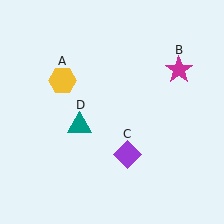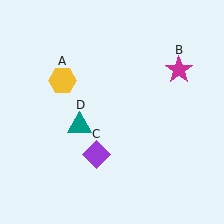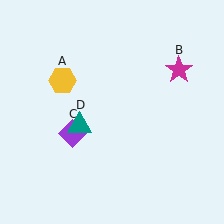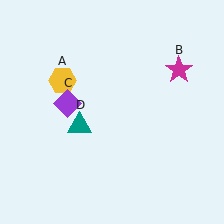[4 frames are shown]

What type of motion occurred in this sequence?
The purple diamond (object C) rotated clockwise around the center of the scene.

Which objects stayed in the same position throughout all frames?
Yellow hexagon (object A) and magenta star (object B) and teal triangle (object D) remained stationary.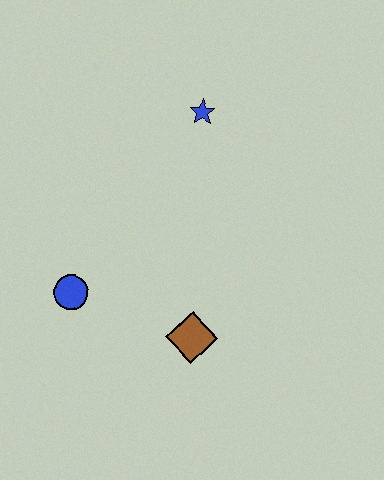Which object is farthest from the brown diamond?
The blue star is farthest from the brown diamond.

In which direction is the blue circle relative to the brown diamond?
The blue circle is to the left of the brown diamond.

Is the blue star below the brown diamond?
No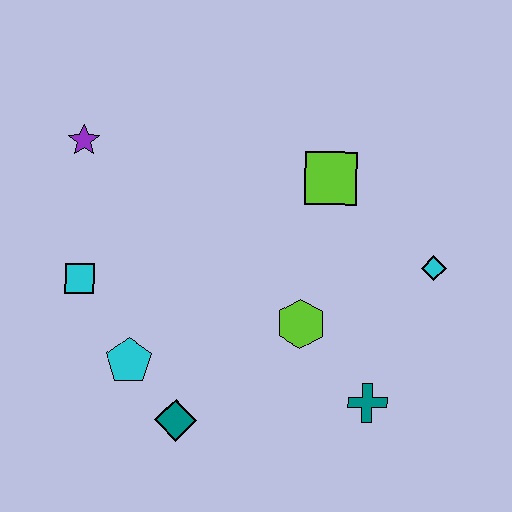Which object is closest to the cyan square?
The cyan pentagon is closest to the cyan square.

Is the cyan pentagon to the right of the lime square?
No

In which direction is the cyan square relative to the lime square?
The cyan square is to the left of the lime square.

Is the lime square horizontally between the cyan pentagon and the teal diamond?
No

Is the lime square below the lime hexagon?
No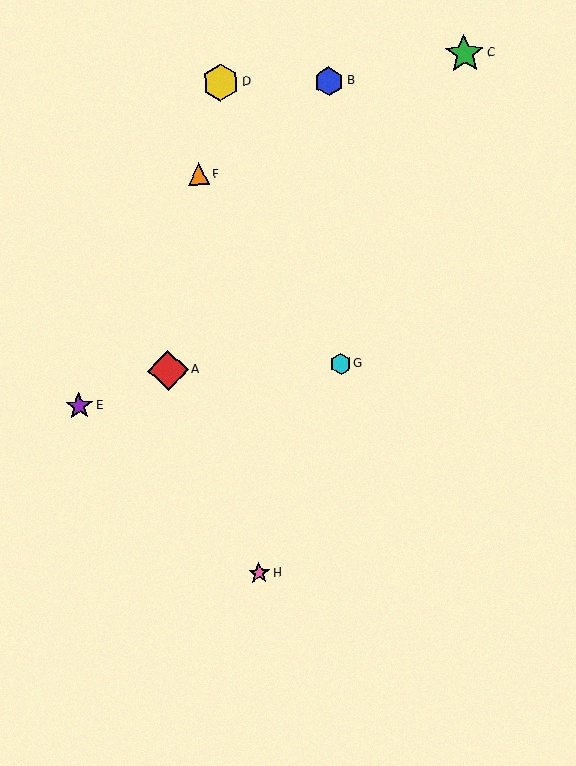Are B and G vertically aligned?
Yes, both are at x≈329.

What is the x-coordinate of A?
Object A is at x≈168.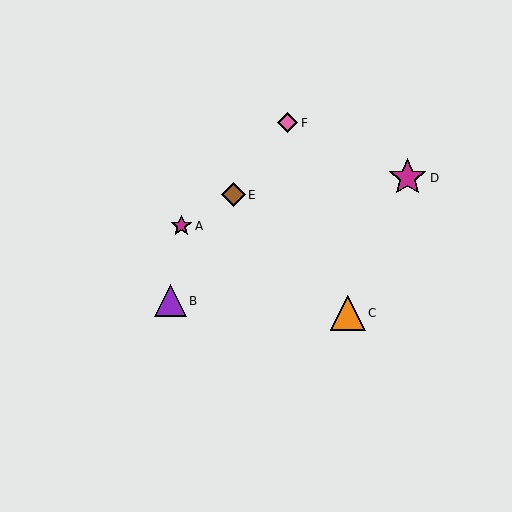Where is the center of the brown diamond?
The center of the brown diamond is at (234, 195).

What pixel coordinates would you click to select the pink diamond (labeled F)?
Click at (288, 123) to select the pink diamond F.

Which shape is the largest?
The magenta star (labeled D) is the largest.